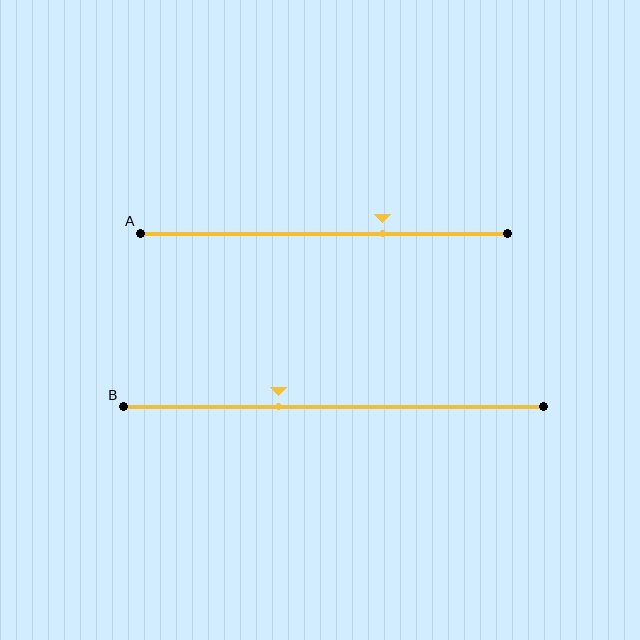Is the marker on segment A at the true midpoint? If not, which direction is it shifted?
No, the marker on segment A is shifted to the right by about 16% of the segment length.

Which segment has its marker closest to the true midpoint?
Segment B has its marker closest to the true midpoint.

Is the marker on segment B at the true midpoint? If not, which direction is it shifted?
No, the marker on segment B is shifted to the left by about 13% of the segment length.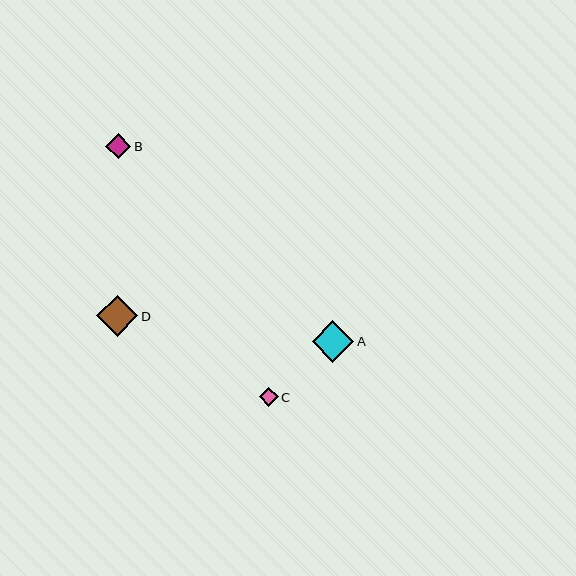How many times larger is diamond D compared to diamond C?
Diamond D is approximately 2.1 times the size of diamond C.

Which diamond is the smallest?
Diamond C is the smallest with a size of approximately 19 pixels.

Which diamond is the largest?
Diamond A is the largest with a size of approximately 42 pixels.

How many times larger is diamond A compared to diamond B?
Diamond A is approximately 1.7 times the size of diamond B.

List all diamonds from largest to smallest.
From largest to smallest: A, D, B, C.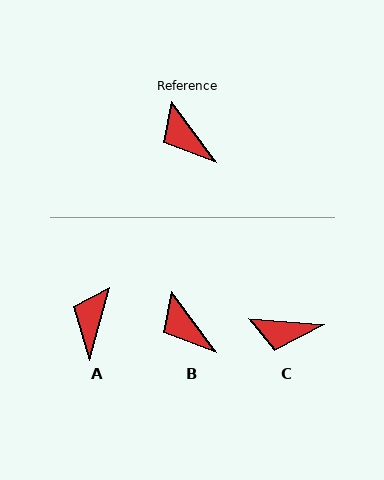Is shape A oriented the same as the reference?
No, it is off by about 52 degrees.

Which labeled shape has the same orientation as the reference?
B.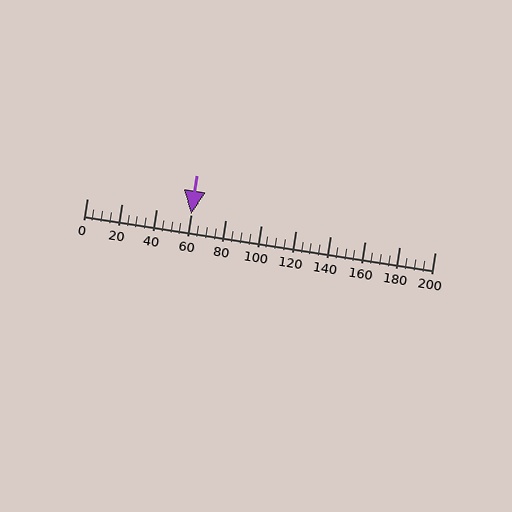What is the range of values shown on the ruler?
The ruler shows values from 0 to 200.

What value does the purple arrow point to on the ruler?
The purple arrow points to approximately 60.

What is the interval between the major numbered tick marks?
The major tick marks are spaced 20 units apart.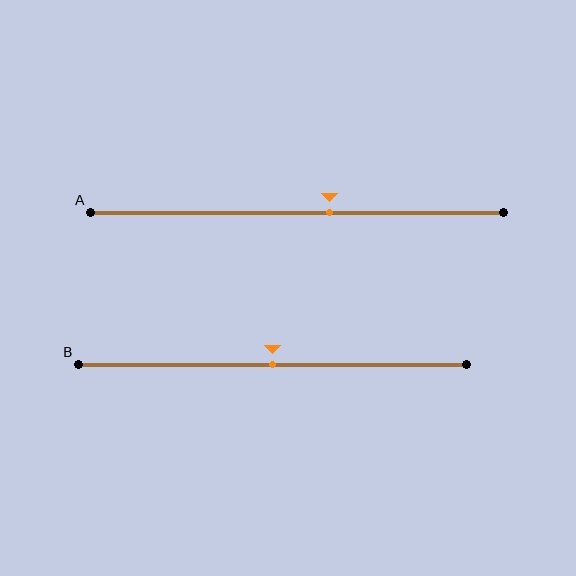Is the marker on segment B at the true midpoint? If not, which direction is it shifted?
Yes, the marker on segment B is at the true midpoint.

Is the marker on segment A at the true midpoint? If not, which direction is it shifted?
No, the marker on segment A is shifted to the right by about 8% of the segment length.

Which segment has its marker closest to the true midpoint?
Segment B has its marker closest to the true midpoint.